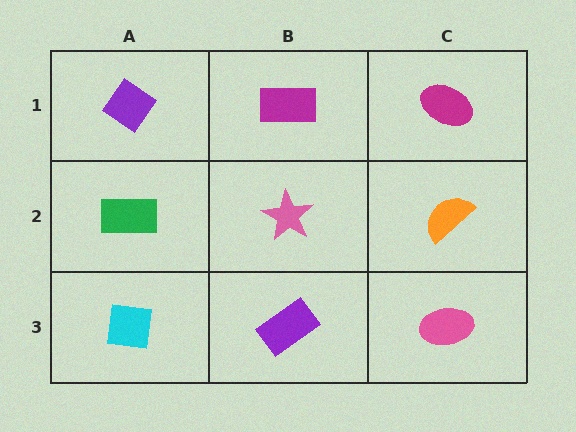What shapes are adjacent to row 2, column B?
A magenta rectangle (row 1, column B), a purple rectangle (row 3, column B), a green rectangle (row 2, column A), an orange semicircle (row 2, column C).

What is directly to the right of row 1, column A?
A magenta rectangle.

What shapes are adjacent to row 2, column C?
A magenta ellipse (row 1, column C), a pink ellipse (row 3, column C), a pink star (row 2, column B).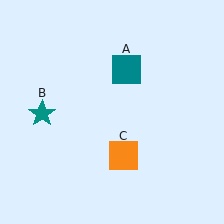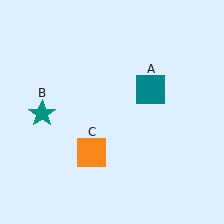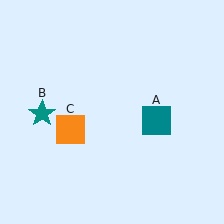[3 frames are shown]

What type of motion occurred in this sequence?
The teal square (object A), orange square (object C) rotated clockwise around the center of the scene.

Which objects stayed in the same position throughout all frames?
Teal star (object B) remained stationary.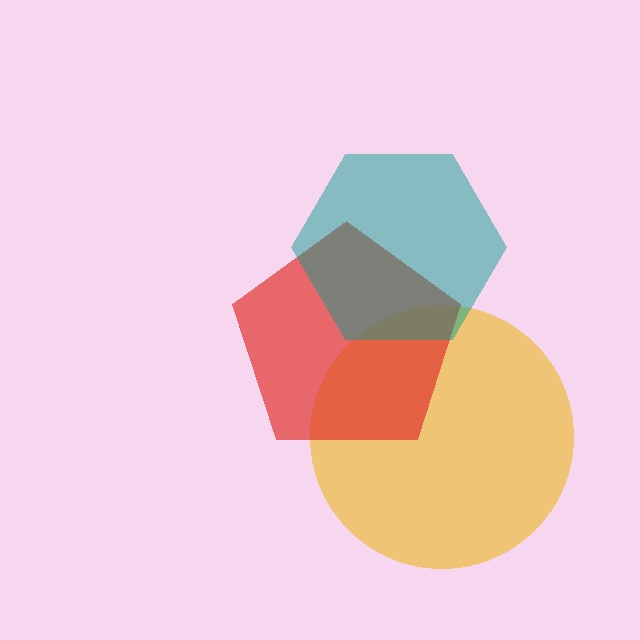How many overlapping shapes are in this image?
There are 3 overlapping shapes in the image.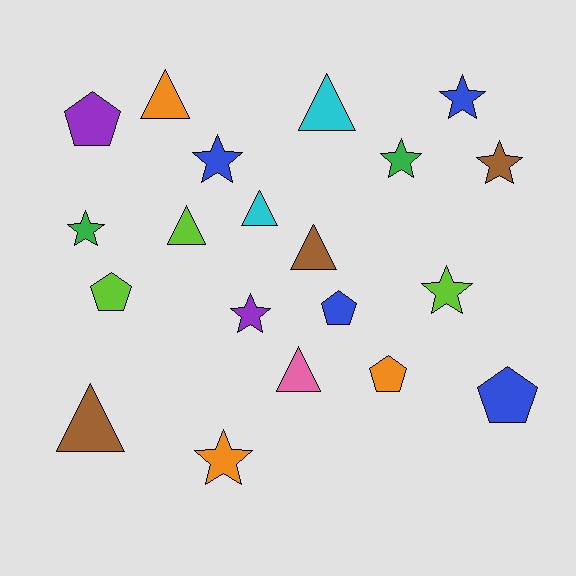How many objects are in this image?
There are 20 objects.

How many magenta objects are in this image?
There are no magenta objects.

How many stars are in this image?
There are 8 stars.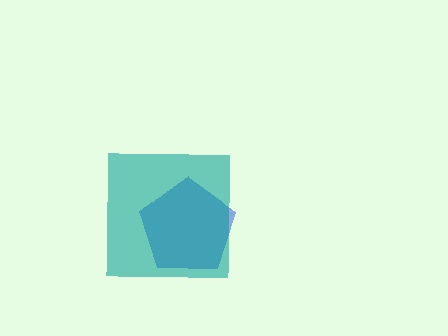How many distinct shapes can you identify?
There are 2 distinct shapes: a blue pentagon, a teal square.